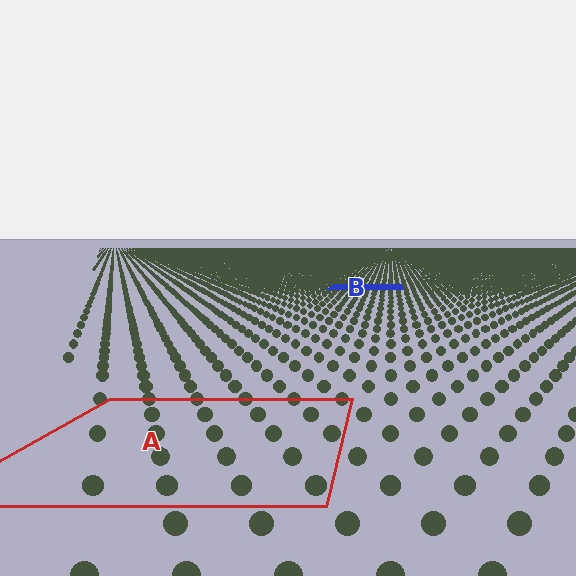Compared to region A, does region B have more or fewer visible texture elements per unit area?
Region B has more texture elements per unit area — they are packed more densely because it is farther away.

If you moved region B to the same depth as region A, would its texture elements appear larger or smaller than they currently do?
They would appear larger. At a closer depth, the same texture elements are projected at a bigger on-screen size.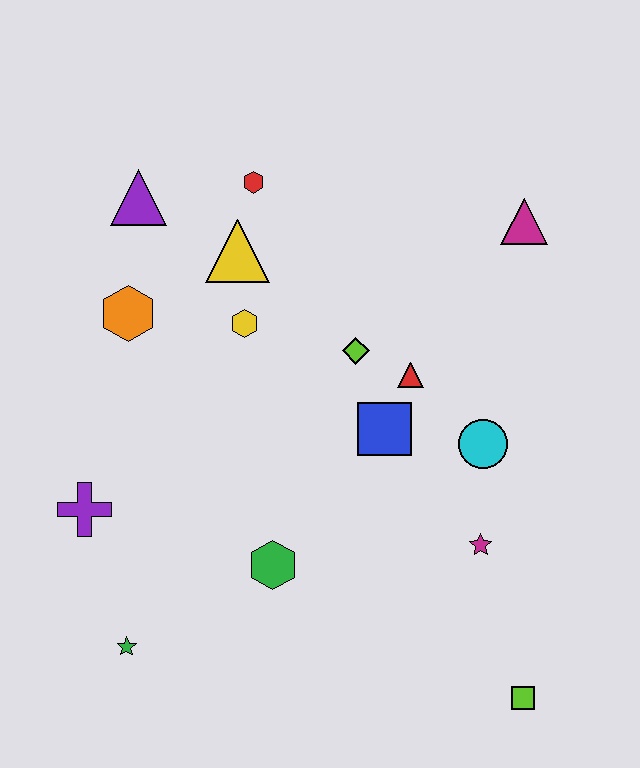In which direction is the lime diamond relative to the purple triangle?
The lime diamond is to the right of the purple triangle.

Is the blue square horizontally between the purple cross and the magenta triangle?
Yes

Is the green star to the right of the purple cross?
Yes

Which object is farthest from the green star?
The magenta triangle is farthest from the green star.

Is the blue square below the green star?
No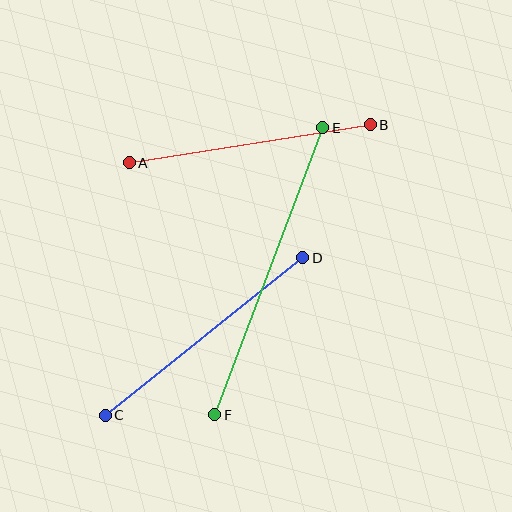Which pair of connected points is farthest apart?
Points E and F are farthest apart.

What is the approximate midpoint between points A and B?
The midpoint is at approximately (250, 144) pixels.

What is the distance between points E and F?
The distance is approximately 306 pixels.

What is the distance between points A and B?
The distance is approximately 244 pixels.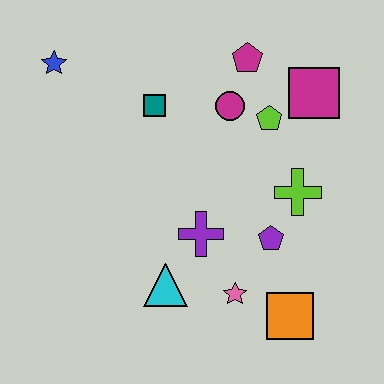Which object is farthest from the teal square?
The orange square is farthest from the teal square.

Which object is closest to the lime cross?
The purple pentagon is closest to the lime cross.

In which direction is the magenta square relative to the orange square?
The magenta square is above the orange square.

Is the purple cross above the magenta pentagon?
No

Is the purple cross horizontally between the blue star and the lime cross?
Yes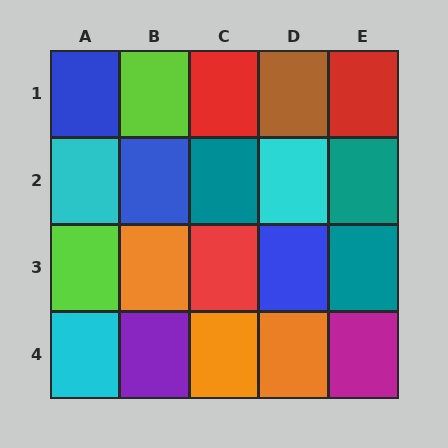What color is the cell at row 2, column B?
Blue.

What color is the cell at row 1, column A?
Blue.